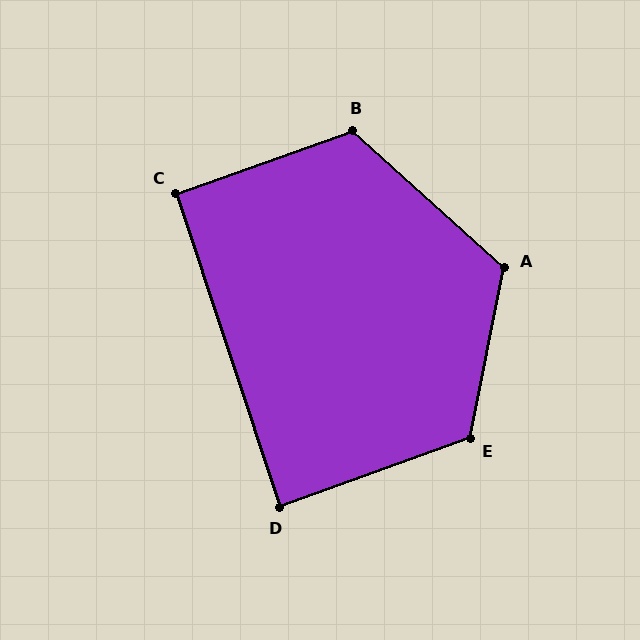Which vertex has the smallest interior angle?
D, at approximately 89 degrees.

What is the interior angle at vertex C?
Approximately 91 degrees (approximately right).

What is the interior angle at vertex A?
Approximately 121 degrees (obtuse).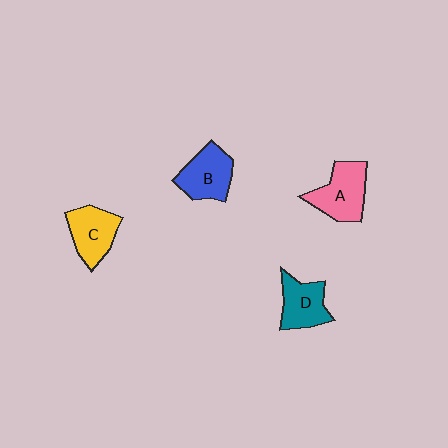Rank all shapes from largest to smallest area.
From largest to smallest: A (pink), B (blue), C (yellow), D (teal).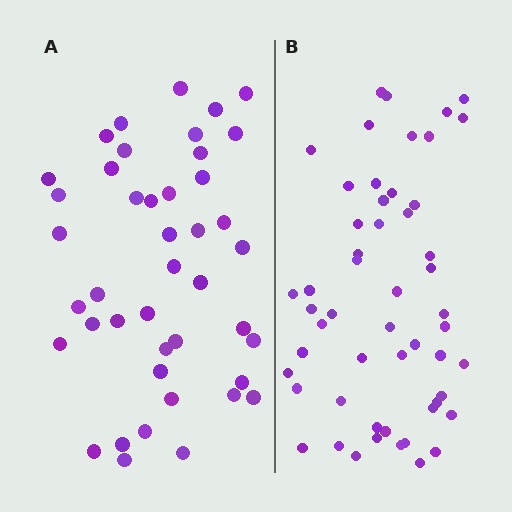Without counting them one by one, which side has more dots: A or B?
Region B (the right region) has more dots.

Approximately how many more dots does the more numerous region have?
Region B has roughly 10 or so more dots than region A.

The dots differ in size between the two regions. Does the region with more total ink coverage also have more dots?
No. Region A has more total ink coverage because its dots are larger, but region B actually contains more individual dots. Total area can be misleading — the number of items is what matters here.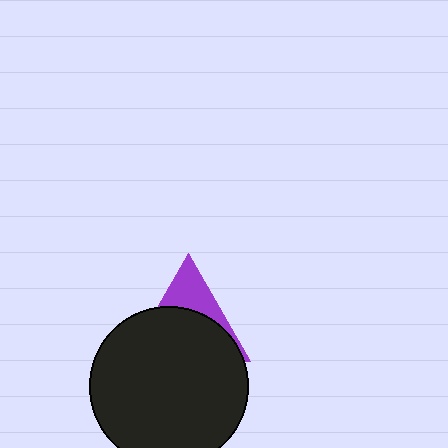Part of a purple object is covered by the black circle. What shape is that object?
It is a triangle.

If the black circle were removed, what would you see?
You would see the complete purple triangle.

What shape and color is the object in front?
The object in front is a black circle.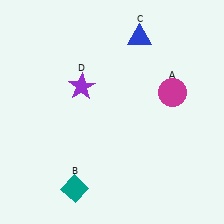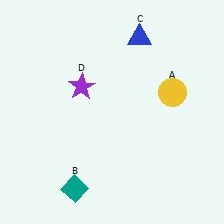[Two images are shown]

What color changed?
The circle (A) changed from magenta in Image 1 to yellow in Image 2.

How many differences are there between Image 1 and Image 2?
There is 1 difference between the two images.